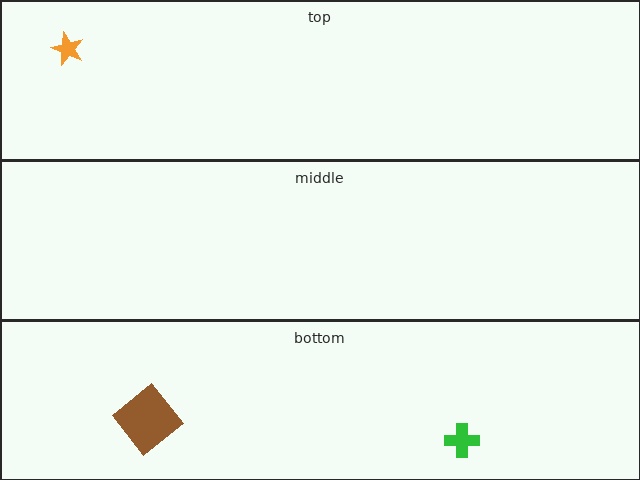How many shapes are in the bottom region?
2.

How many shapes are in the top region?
1.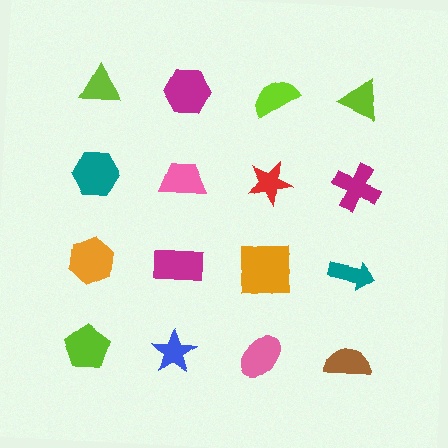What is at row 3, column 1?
An orange hexagon.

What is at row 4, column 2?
A blue star.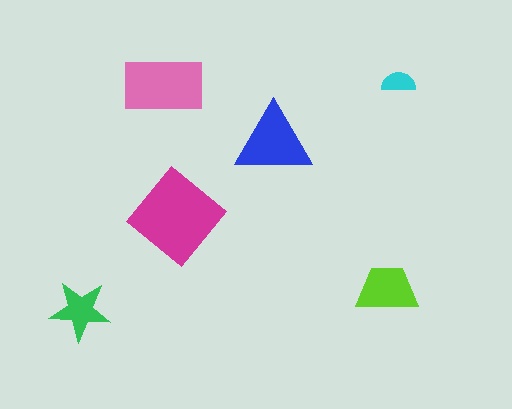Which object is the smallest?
The cyan semicircle.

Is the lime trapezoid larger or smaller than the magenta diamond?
Smaller.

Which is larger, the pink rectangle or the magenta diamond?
The magenta diamond.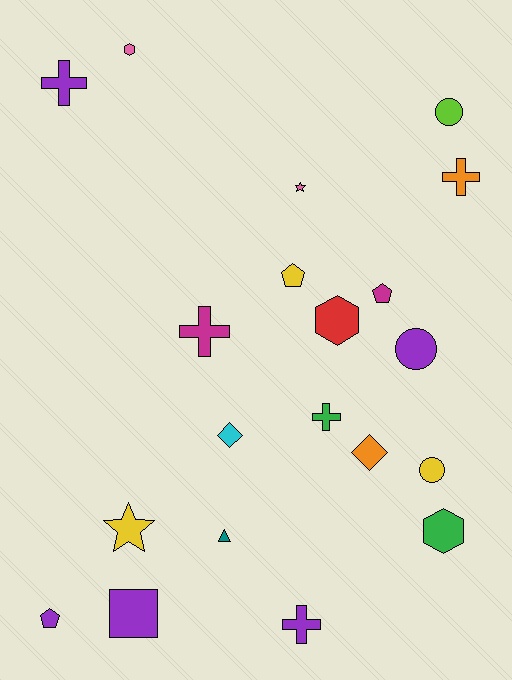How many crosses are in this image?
There are 5 crosses.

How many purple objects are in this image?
There are 5 purple objects.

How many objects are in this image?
There are 20 objects.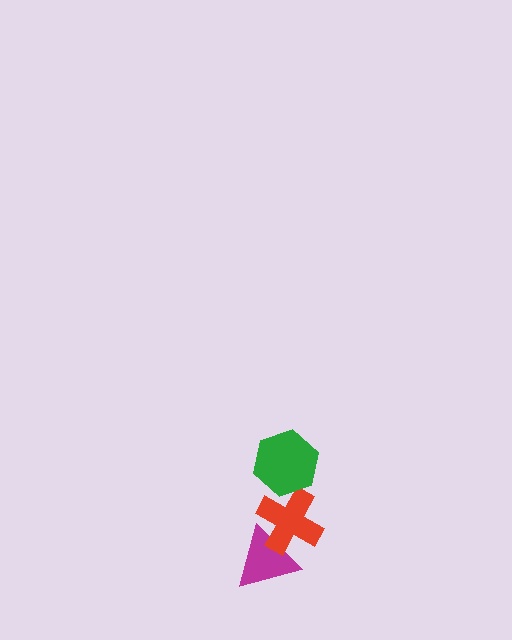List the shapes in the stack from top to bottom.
From top to bottom: the green hexagon, the red cross, the magenta triangle.